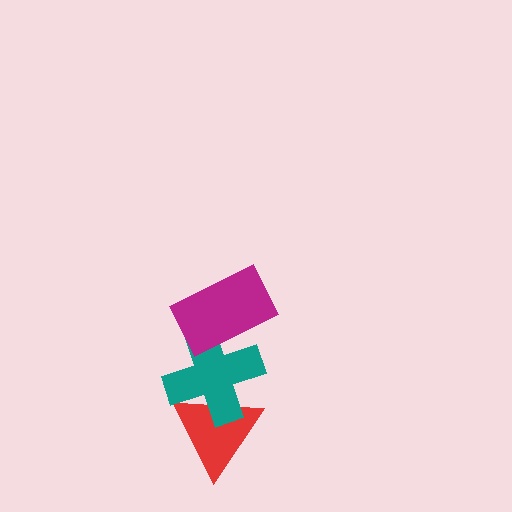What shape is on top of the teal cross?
The magenta rectangle is on top of the teal cross.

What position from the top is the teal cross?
The teal cross is 2nd from the top.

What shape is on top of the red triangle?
The teal cross is on top of the red triangle.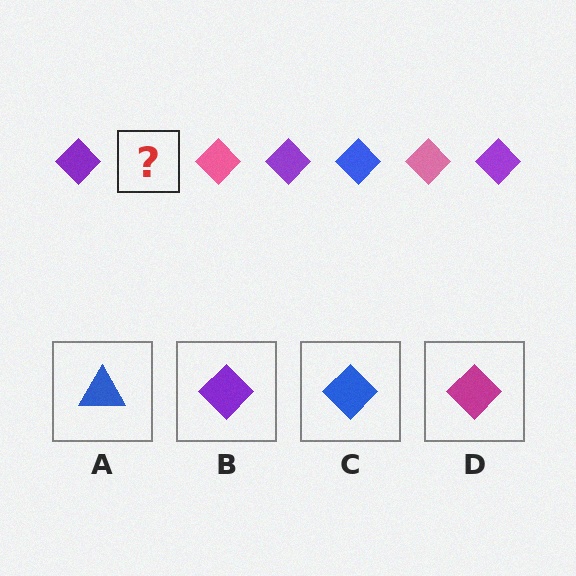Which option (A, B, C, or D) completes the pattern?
C.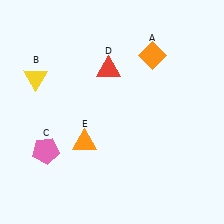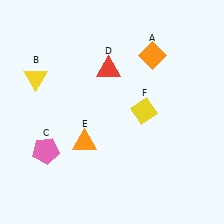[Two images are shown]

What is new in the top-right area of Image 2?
A yellow diamond (F) was added in the top-right area of Image 2.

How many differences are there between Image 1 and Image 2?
There is 1 difference between the two images.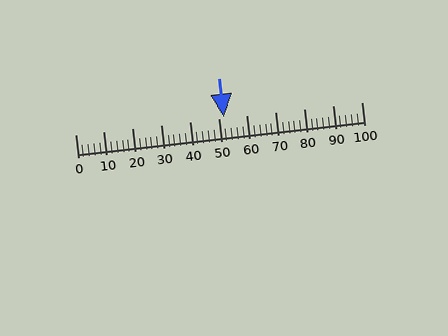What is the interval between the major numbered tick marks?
The major tick marks are spaced 10 units apart.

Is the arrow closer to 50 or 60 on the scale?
The arrow is closer to 50.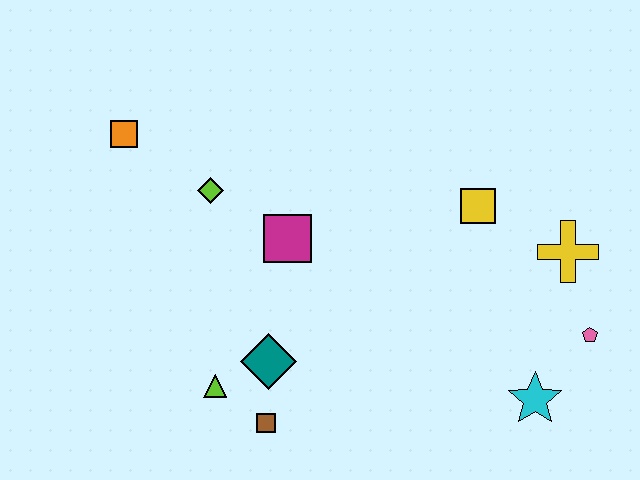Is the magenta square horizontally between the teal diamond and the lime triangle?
No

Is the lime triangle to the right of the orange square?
Yes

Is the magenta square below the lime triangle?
No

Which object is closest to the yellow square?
The yellow cross is closest to the yellow square.